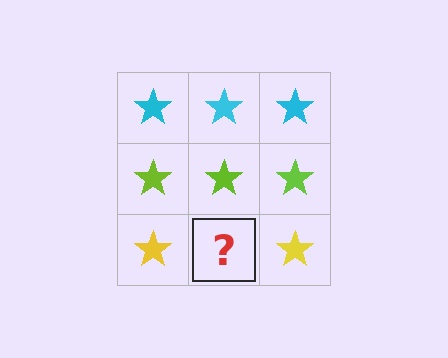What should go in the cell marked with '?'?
The missing cell should contain a yellow star.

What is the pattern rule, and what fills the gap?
The rule is that each row has a consistent color. The gap should be filled with a yellow star.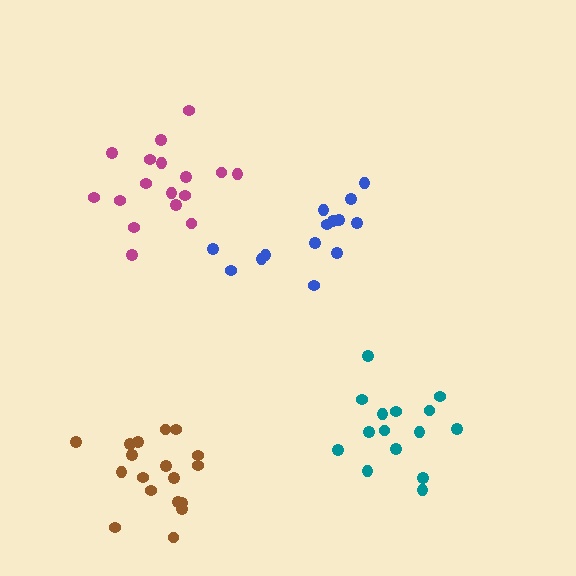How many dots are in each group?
Group 1: 18 dots, Group 2: 14 dots, Group 3: 17 dots, Group 4: 15 dots (64 total).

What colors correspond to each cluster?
The clusters are colored: brown, blue, magenta, teal.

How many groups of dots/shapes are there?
There are 4 groups.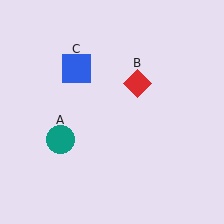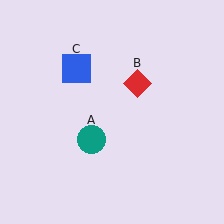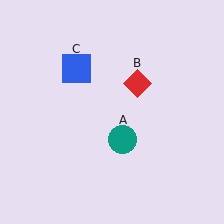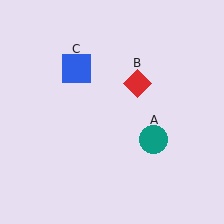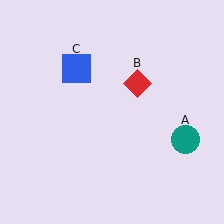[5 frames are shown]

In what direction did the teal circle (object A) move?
The teal circle (object A) moved right.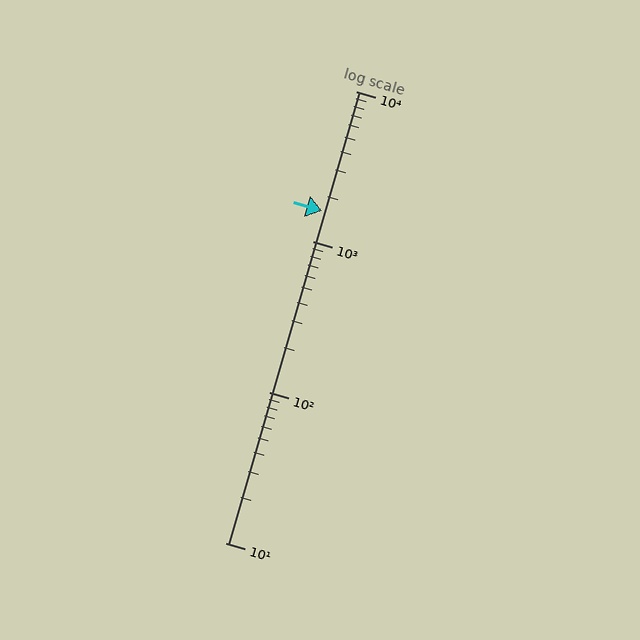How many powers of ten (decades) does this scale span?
The scale spans 3 decades, from 10 to 10000.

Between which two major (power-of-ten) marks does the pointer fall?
The pointer is between 1000 and 10000.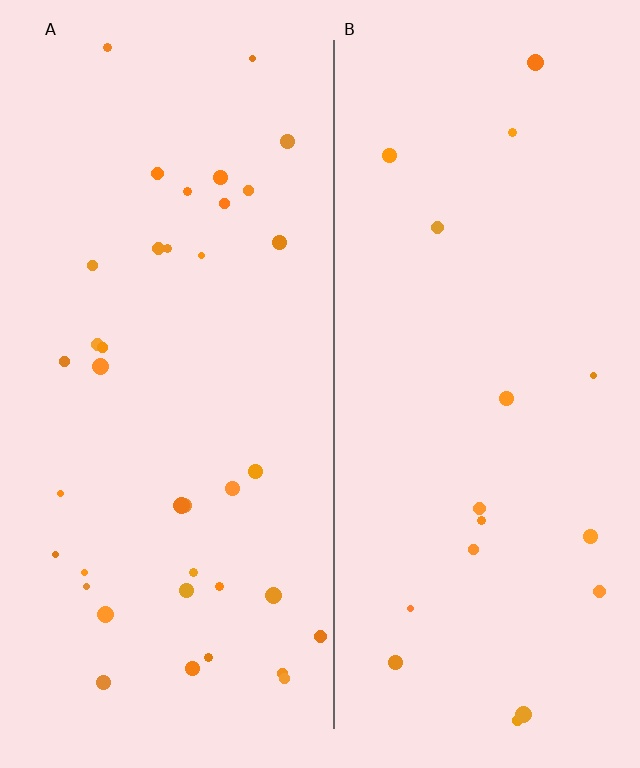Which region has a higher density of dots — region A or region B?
A (the left).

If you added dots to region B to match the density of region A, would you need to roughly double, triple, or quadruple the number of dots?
Approximately double.